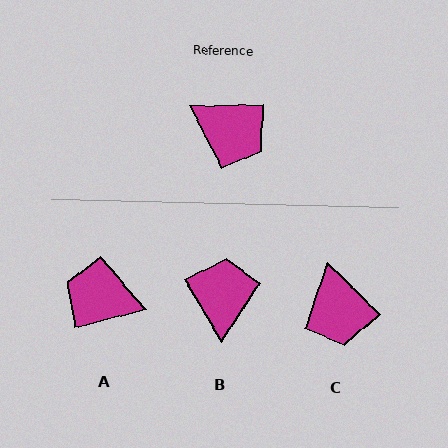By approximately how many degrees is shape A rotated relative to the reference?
Approximately 167 degrees clockwise.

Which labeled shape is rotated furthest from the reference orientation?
A, about 167 degrees away.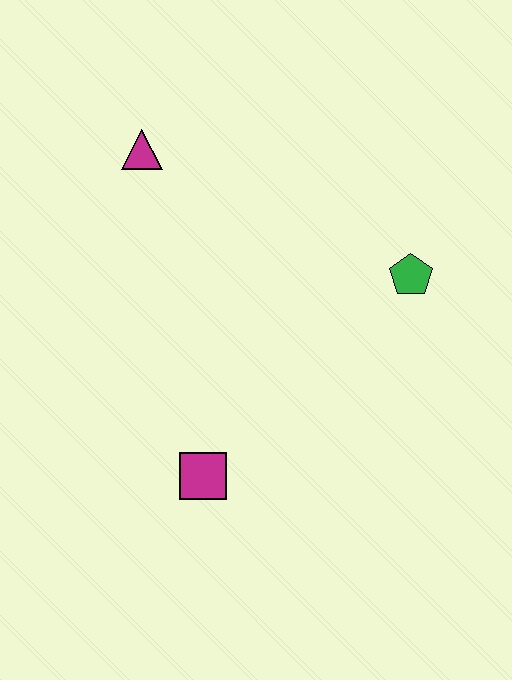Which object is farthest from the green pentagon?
The magenta triangle is farthest from the green pentagon.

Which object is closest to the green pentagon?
The magenta square is closest to the green pentagon.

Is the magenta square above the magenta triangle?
No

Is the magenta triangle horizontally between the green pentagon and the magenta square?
No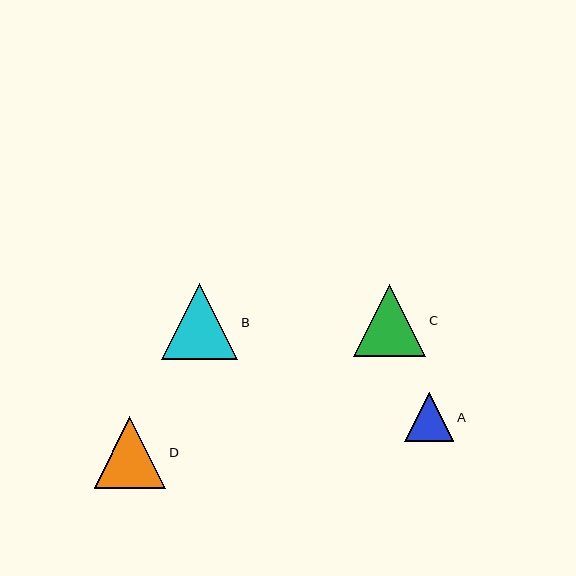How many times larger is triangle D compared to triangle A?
Triangle D is approximately 1.5 times the size of triangle A.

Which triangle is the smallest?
Triangle A is the smallest with a size of approximately 49 pixels.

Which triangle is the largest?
Triangle B is the largest with a size of approximately 76 pixels.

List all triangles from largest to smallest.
From largest to smallest: B, C, D, A.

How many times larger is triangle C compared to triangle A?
Triangle C is approximately 1.5 times the size of triangle A.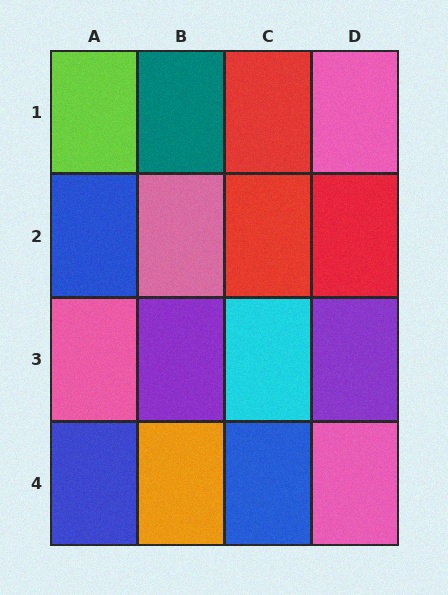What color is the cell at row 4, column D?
Pink.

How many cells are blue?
3 cells are blue.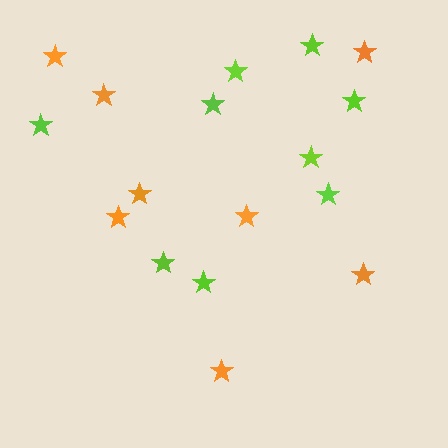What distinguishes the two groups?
There are 2 groups: one group of orange stars (8) and one group of lime stars (9).